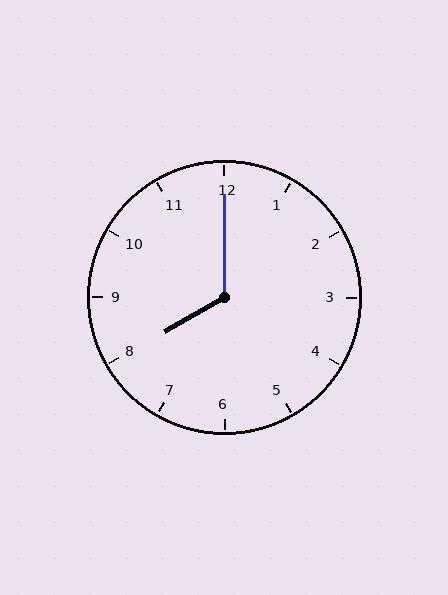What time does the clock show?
8:00.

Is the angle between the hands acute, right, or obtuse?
It is obtuse.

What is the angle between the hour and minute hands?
Approximately 120 degrees.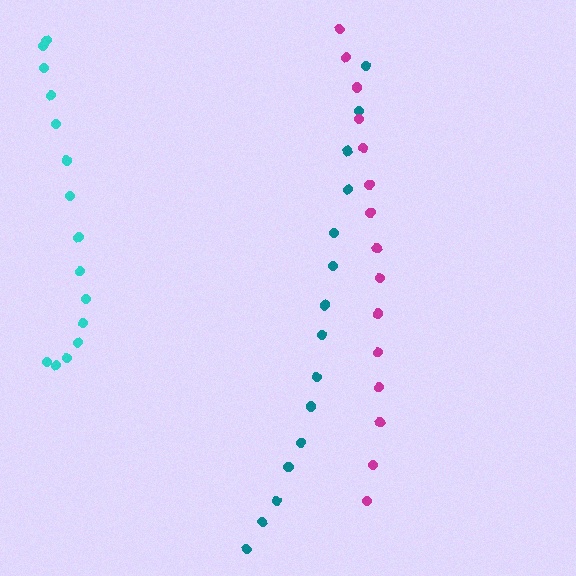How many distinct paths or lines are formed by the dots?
There are 3 distinct paths.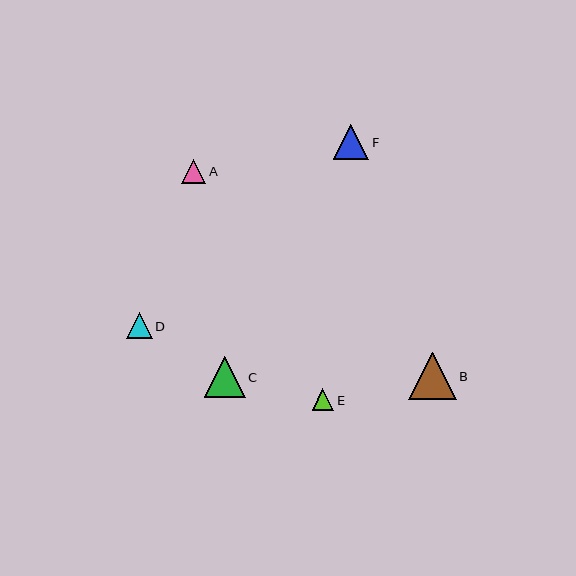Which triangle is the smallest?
Triangle E is the smallest with a size of approximately 22 pixels.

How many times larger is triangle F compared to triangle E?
Triangle F is approximately 1.6 times the size of triangle E.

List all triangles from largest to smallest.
From largest to smallest: B, C, F, D, A, E.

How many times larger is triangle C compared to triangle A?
Triangle C is approximately 1.7 times the size of triangle A.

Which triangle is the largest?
Triangle B is the largest with a size of approximately 47 pixels.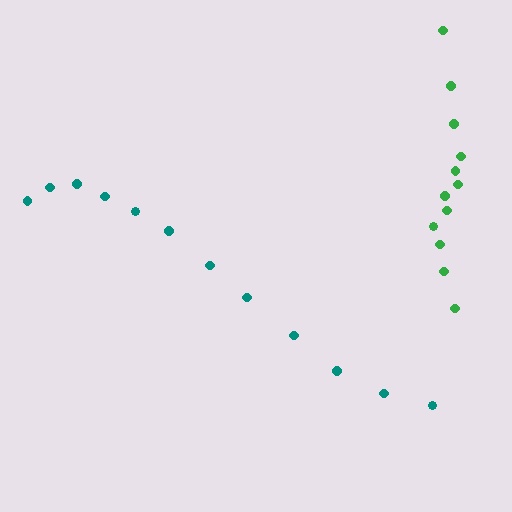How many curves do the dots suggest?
There are 2 distinct paths.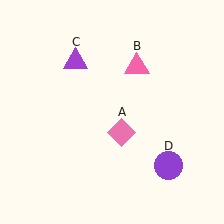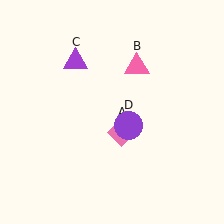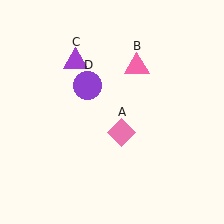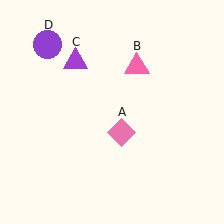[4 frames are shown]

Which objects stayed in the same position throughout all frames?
Pink diamond (object A) and pink triangle (object B) and purple triangle (object C) remained stationary.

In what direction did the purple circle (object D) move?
The purple circle (object D) moved up and to the left.